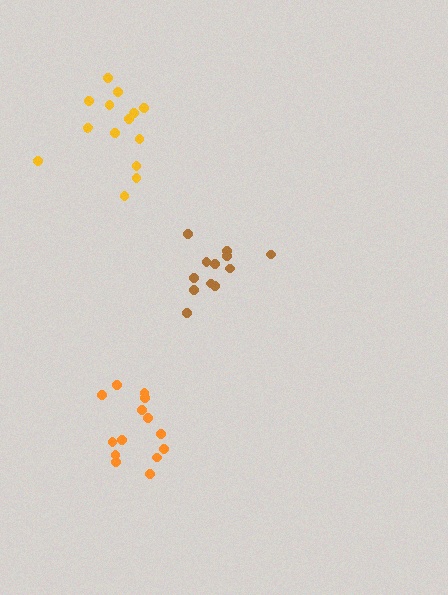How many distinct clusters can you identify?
There are 3 distinct clusters.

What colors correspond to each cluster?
The clusters are colored: brown, yellow, orange.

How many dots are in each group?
Group 1: 12 dots, Group 2: 15 dots, Group 3: 14 dots (41 total).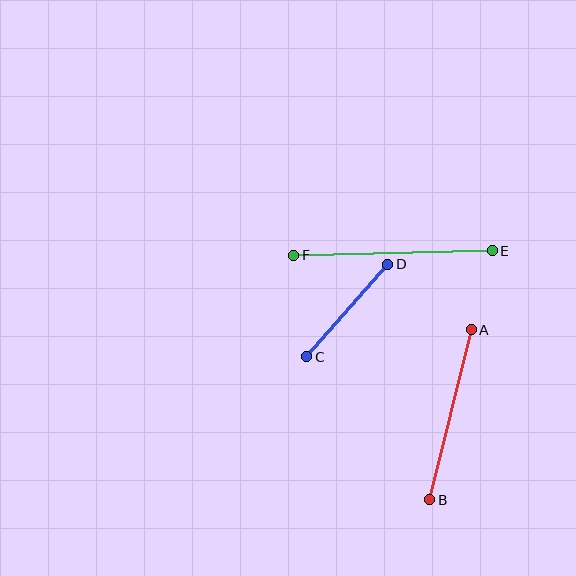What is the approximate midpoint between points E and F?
The midpoint is at approximately (393, 253) pixels.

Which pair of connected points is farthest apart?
Points E and F are farthest apart.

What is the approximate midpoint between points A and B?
The midpoint is at approximately (451, 415) pixels.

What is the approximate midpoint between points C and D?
The midpoint is at approximately (347, 310) pixels.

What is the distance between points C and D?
The distance is approximately 123 pixels.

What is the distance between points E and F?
The distance is approximately 199 pixels.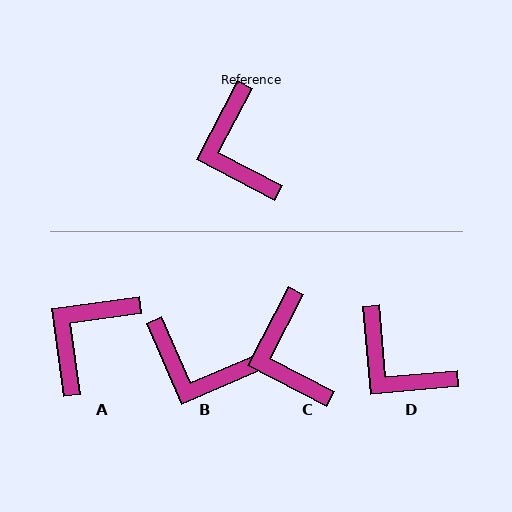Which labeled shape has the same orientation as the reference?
C.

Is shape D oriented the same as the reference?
No, it is off by about 33 degrees.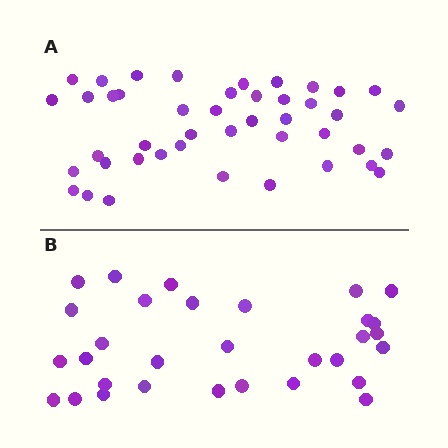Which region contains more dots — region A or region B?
Region A (the top region) has more dots.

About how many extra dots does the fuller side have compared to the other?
Region A has approximately 15 more dots than region B.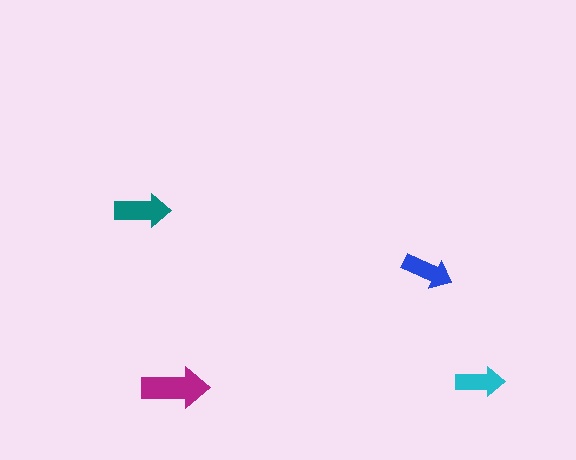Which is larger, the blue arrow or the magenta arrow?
The magenta one.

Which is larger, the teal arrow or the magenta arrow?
The magenta one.